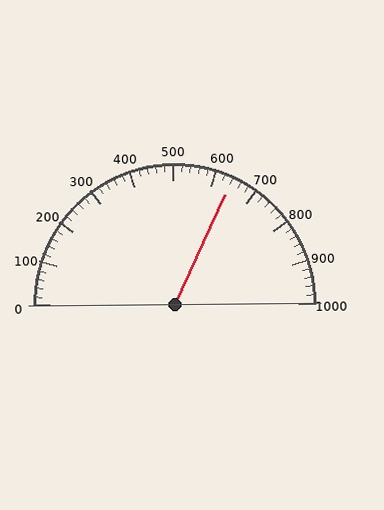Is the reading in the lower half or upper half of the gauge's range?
The reading is in the upper half of the range (0 to 1000).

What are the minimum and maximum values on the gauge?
The gauge ranges from 0 to 1000.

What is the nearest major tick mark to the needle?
The nearest major tick mark is 600.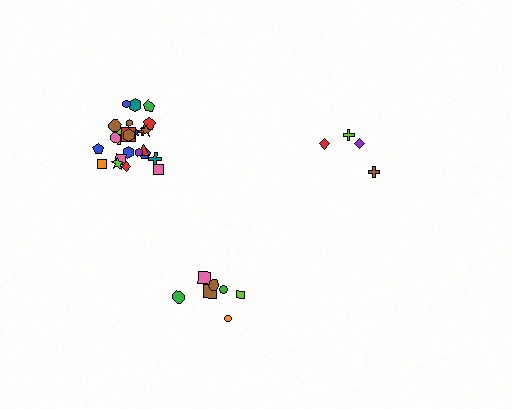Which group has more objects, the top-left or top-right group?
The top-left group.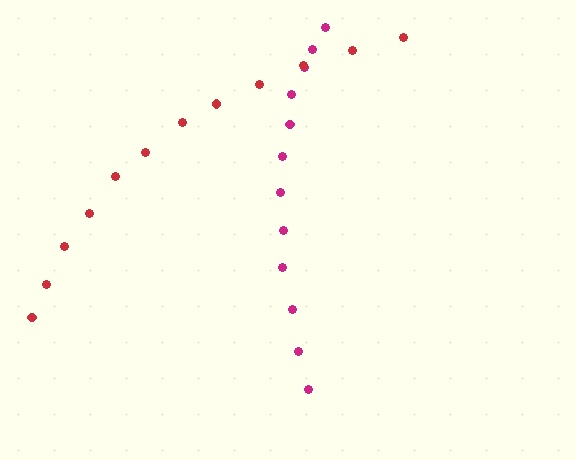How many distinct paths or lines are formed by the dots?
There are 2 distinct paths.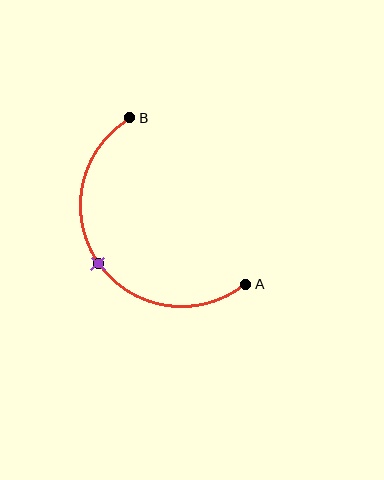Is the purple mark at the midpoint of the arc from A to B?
Yes. The purple mark lies on the arc at equal arc-length from both A and B — it is the arc midpoint.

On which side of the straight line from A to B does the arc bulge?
The arc bulges below and to the left of the straight line connecting A and B.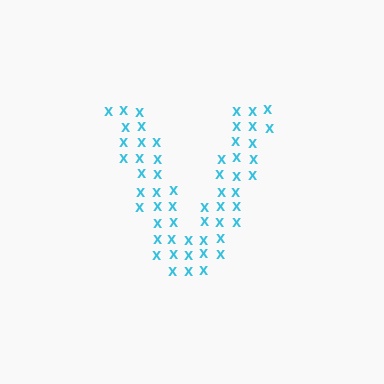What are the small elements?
The small elements are letter X's.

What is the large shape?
The large shape is the letter V.